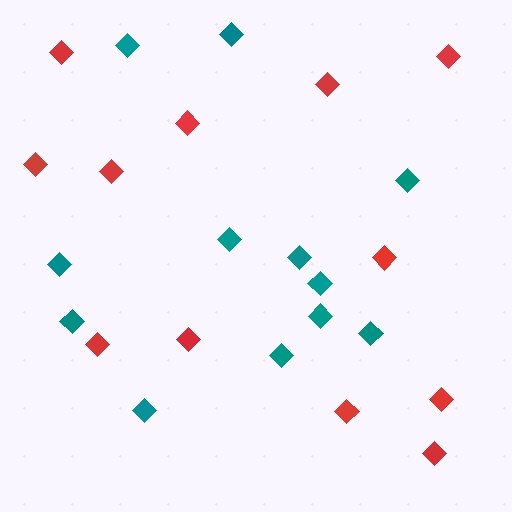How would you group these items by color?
There are 2 groups: one group of red diamonds (12) and one group of teal diamonds (12).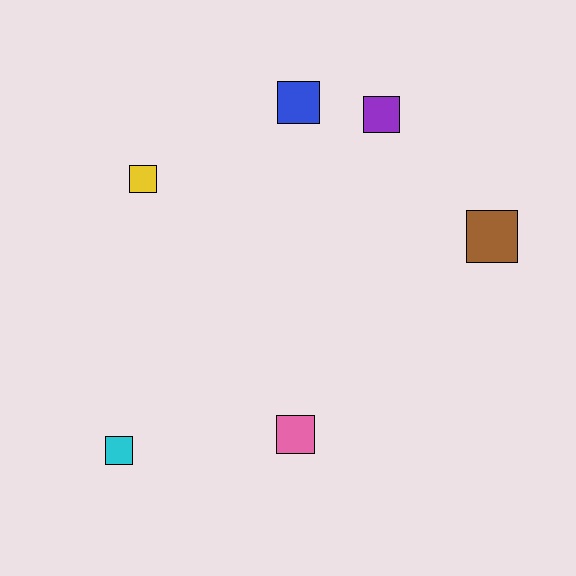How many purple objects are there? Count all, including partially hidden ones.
There is 1 purple object.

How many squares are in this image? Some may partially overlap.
There are 6 squares.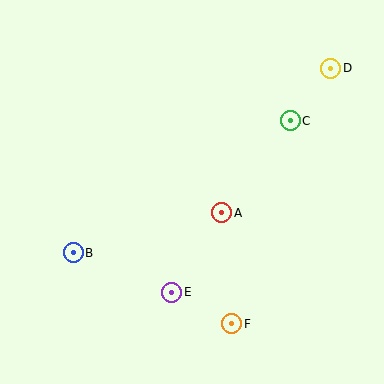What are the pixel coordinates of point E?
Point E is at (172, 292).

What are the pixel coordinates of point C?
Point C is at (290, 121).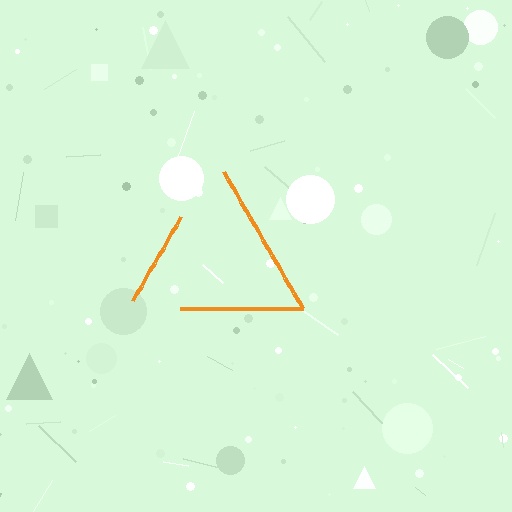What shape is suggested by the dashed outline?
The dashed outline suggests a triangle.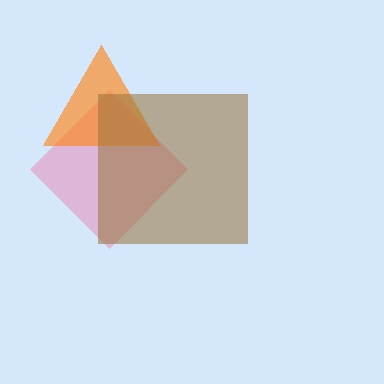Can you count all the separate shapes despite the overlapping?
Yes, there are 3 separate shapes.